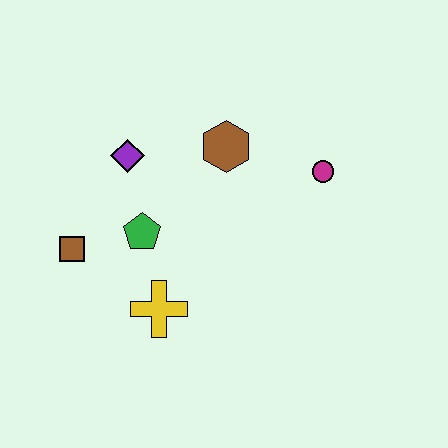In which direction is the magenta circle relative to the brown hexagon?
The magenta circle is to the right of the brown hexagon.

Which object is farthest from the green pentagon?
The magenta circle is farthest from the green pentagon.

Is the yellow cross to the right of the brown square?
Yes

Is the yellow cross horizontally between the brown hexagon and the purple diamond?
Yes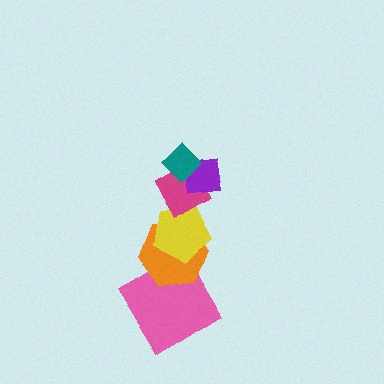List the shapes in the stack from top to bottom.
From top to bottom: the teal diamond, the purple square, the magenta diamond, the yellow pentagon, the orange hexagon, the pink diamond.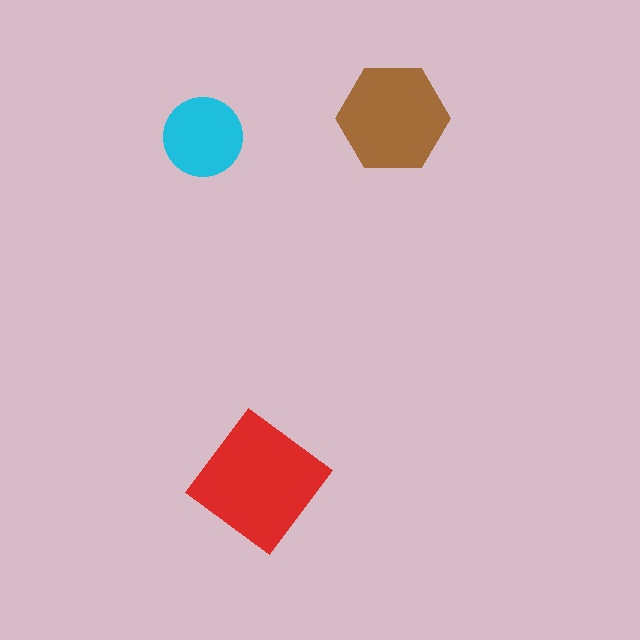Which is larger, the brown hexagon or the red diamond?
The red diamond.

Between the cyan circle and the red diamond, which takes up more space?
The red diamond.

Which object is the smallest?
The cyan circle.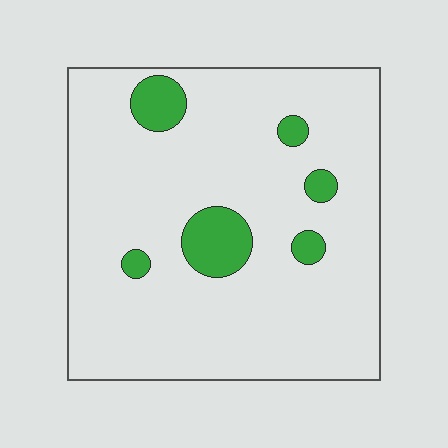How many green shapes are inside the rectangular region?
6.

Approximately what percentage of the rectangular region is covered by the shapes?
Approximately 10%.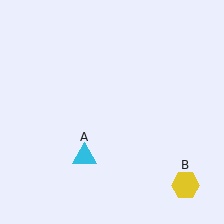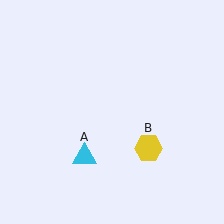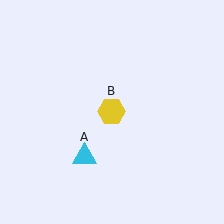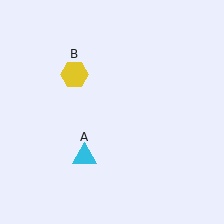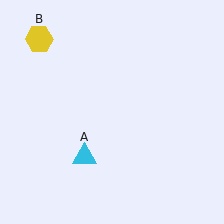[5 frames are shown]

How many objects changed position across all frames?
1 object changed position: yellow hexagon (object B).